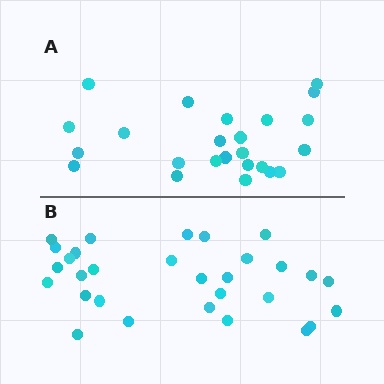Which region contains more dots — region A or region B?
Region B (the bottom region) has more dots.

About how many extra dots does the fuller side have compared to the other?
Region B has about 6 more dots than region A.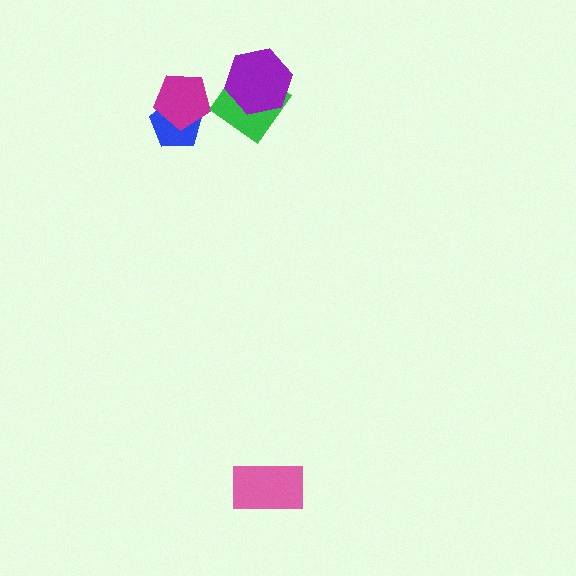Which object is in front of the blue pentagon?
The magenta pentagon is in front of the blue pentagon.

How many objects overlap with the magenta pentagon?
1 object overlaps with the magenta pentagon.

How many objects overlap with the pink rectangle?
0 objects overlap with the pink rectangle.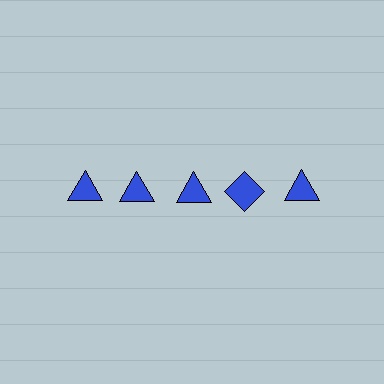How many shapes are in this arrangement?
There are 5 shapes arranged in a grid pattern.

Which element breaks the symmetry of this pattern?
The blue diamond in the top row, second from right column breaks the symmetry. All other shapes are blue triangles.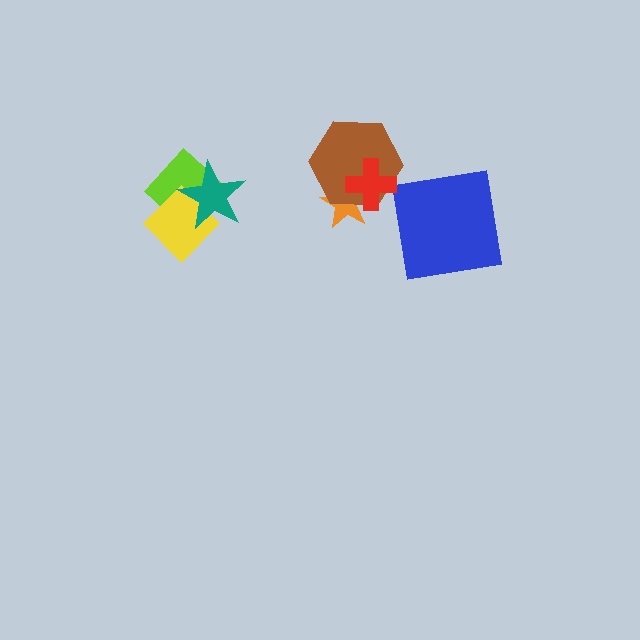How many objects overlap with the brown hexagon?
2 objects overlap with the brown hexagon.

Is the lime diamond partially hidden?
Yes, it is partially covered by another shape.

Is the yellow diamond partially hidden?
Yes, it is partially covered by another shape.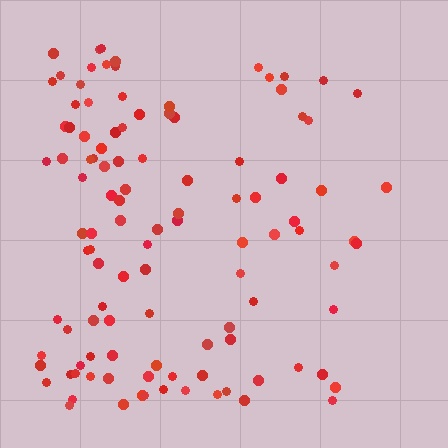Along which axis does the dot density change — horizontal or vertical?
Horizontal.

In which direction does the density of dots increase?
From right to left, with the left side densest.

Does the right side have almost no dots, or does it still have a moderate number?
Still a moderate number, just noticeably fewer than the left.